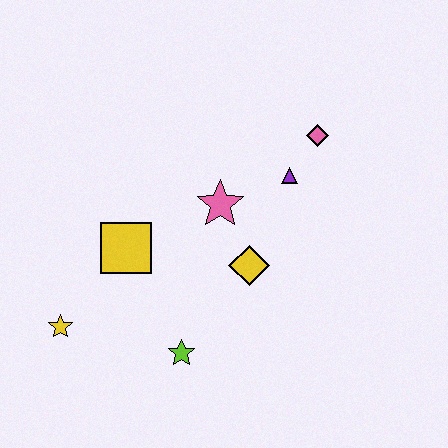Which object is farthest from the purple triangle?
The yellow star is farthest from the purple triangle.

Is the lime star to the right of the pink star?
No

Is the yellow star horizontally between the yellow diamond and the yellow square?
No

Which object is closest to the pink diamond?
The purple triangle is closest to the pink diamond.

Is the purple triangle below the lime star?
No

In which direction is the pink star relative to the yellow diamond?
The pink star is above the yellow diamond.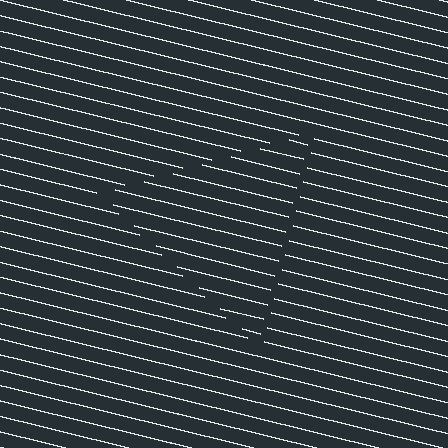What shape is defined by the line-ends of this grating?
An illusory triangle. The interior of the shape contains the same grating, shifted by half a period — the contour is defined by the phase discontinuity where line-ends from the inner and outer gratings abut.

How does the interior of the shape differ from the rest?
The interior of the shape contains the same grating, shifted by half a period — the contour is defined by the phase discontinuity where line-ends from the inner and outer gratings abut.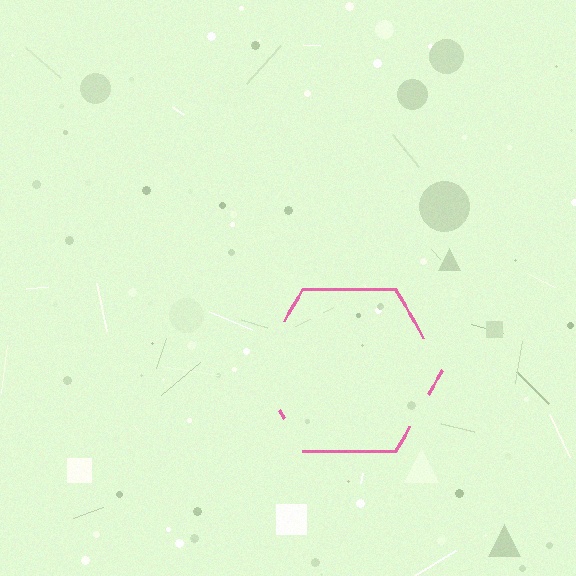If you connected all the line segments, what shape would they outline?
They would outline a hexagon.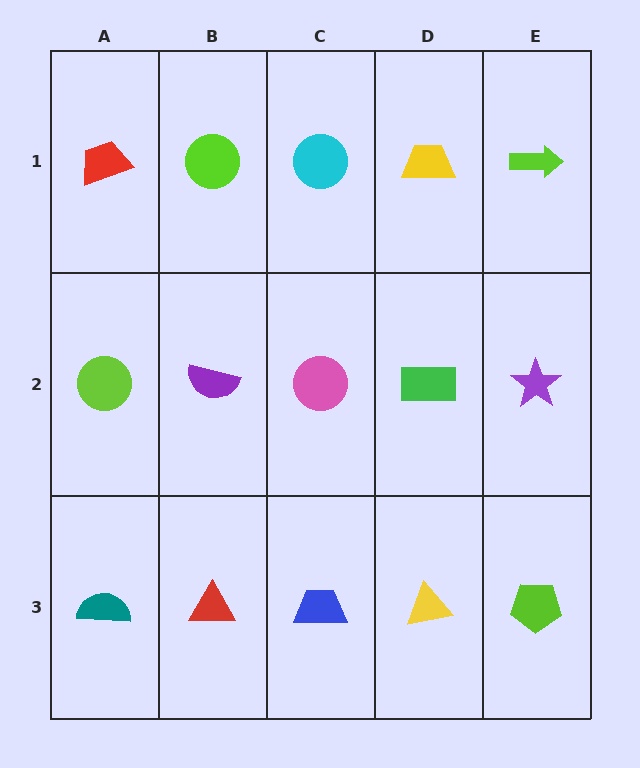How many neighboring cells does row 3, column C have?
3.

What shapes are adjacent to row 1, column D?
A green rectangle (row 2, column D), a cyan circle (row 1, column C), a lime arrow (row 1, column E).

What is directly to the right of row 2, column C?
A green rectangle.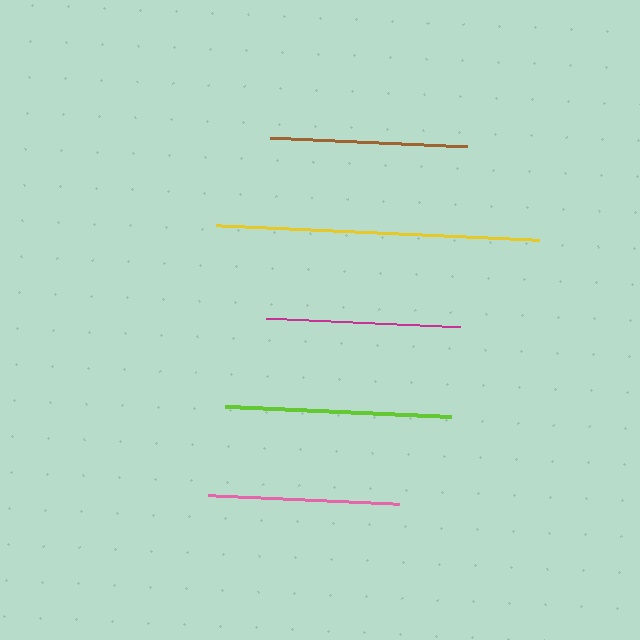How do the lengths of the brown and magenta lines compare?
The brown and magenta lines are approximately the same length.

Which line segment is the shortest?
The pink line is the shortest at approximately 191 pixels.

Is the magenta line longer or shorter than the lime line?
The lime line is longer than the magenta line.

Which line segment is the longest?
The yellow line is the longest at approximately 324 pixels.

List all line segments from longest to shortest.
From longest to shortest: yellow, lime, brown, magenta, pink.